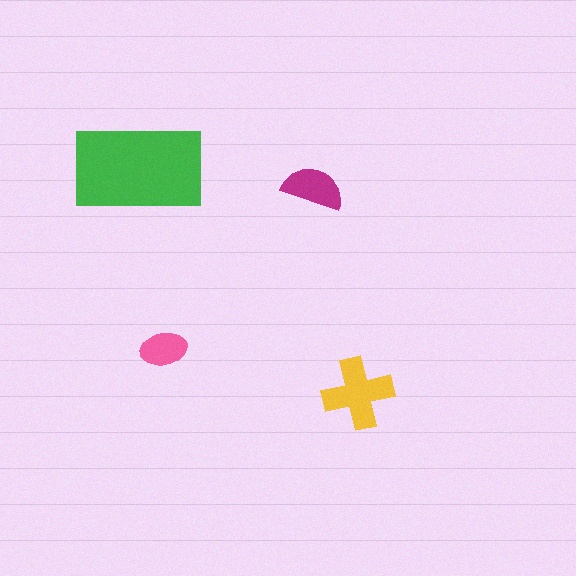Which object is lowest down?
The yellow cross is bottommost.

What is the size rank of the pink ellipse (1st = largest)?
4th.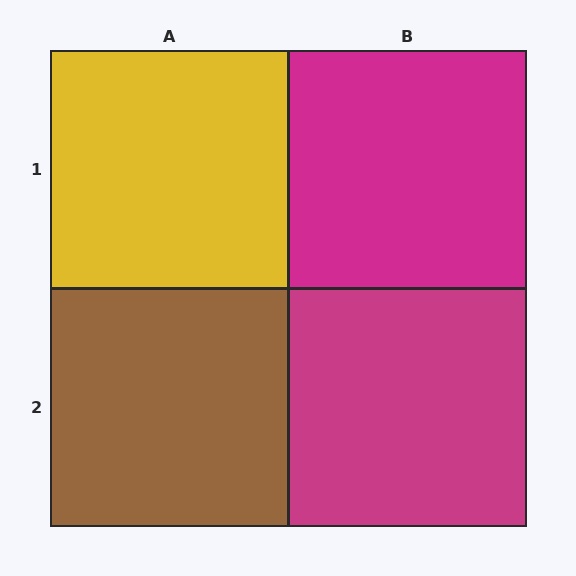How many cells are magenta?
2 cells are magenta.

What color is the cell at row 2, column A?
Brown.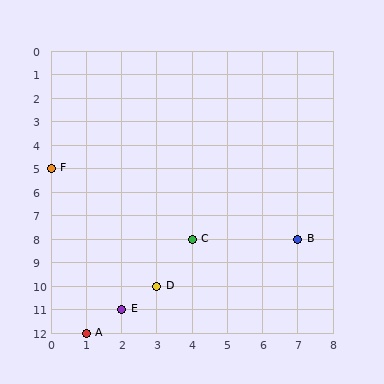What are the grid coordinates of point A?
Point A is at grid coordinates (1, 12).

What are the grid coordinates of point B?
Point B is at grid coordinates (7, 8).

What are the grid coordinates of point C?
Point C is at grid coordinates (4, 8).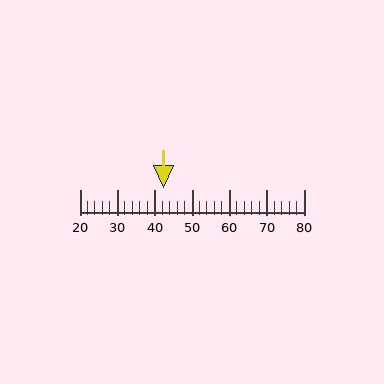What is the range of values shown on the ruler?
The ruler shows values from 20 to 80.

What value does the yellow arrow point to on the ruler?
The yellow arrow points to approximately 42.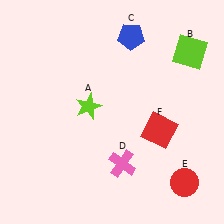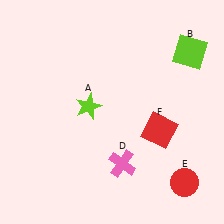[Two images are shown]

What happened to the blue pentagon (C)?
The blue pentagon (C) was removed in Image 2. It was in the top-right area of Image 1.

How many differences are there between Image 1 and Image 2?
There is 1 difference between the two images.